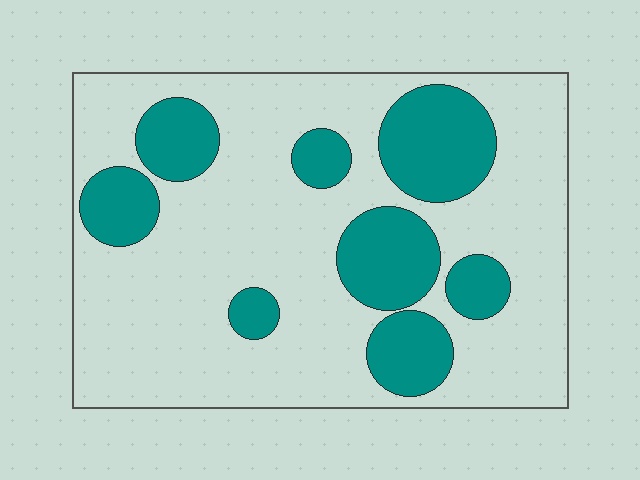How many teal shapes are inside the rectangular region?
8.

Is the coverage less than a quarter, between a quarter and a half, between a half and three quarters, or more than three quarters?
Between a quarter and a half.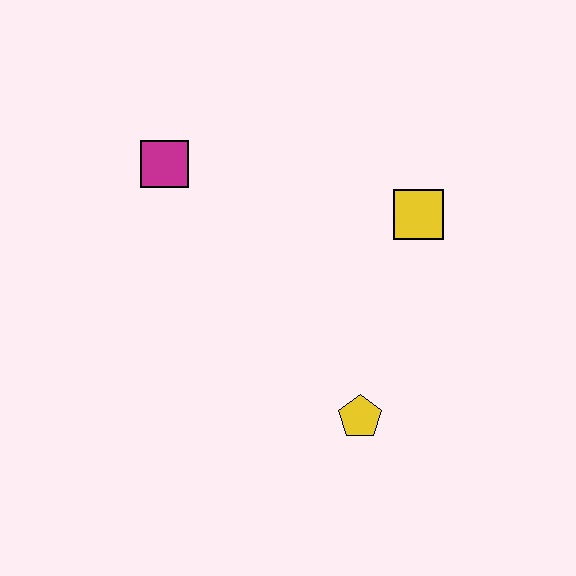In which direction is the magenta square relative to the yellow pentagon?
The magenta square is above the yellow pentagon.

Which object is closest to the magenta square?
The yellow square is closest to the magenta square.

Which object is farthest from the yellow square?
The magenta square is farthest from the yellow square.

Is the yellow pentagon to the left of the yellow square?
Yes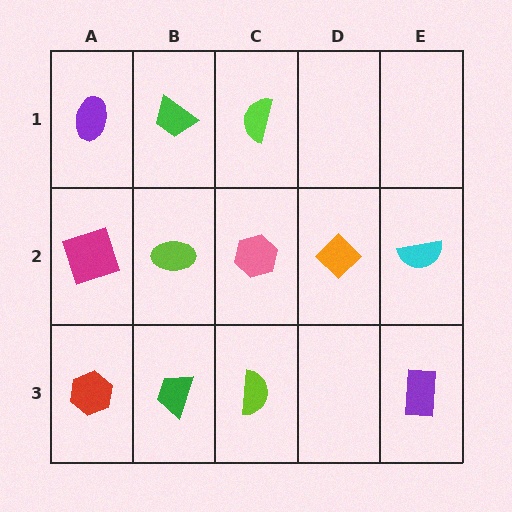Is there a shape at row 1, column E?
No, that cell is empty.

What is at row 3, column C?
A lime semicircle.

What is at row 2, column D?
An orange diamond.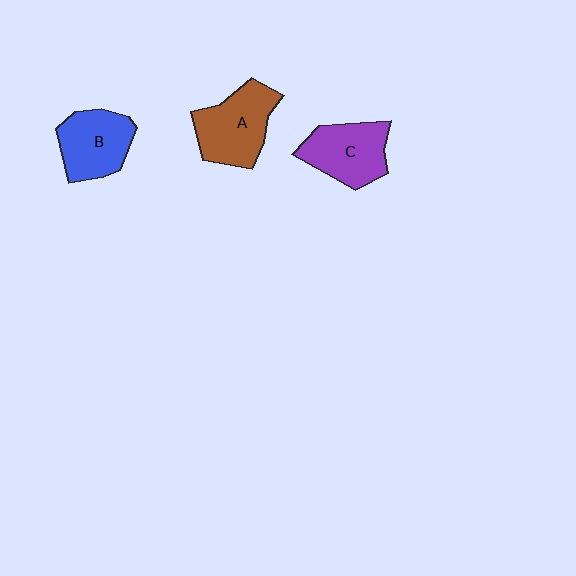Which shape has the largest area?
Shape A (brown).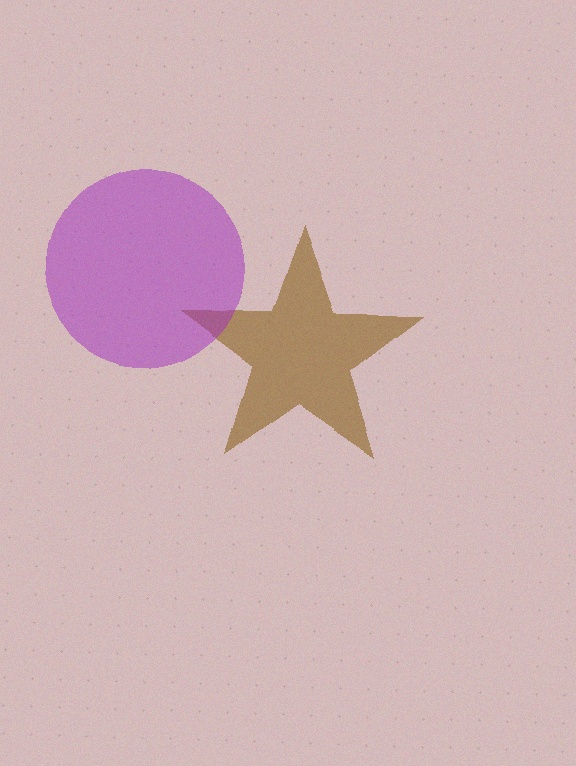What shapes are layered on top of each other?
The layered shapes are: a brown star, a purple circle.